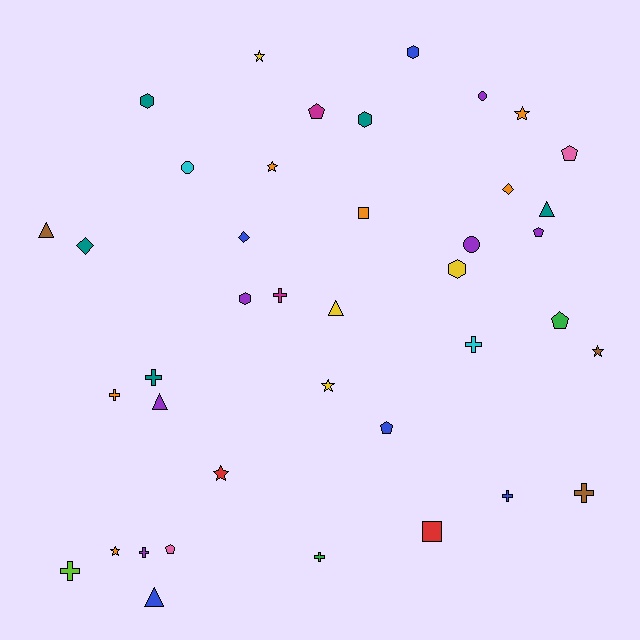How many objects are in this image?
There are 40 objects.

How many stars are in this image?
There are 7 stars.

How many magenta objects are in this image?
There are 2 magenta objects.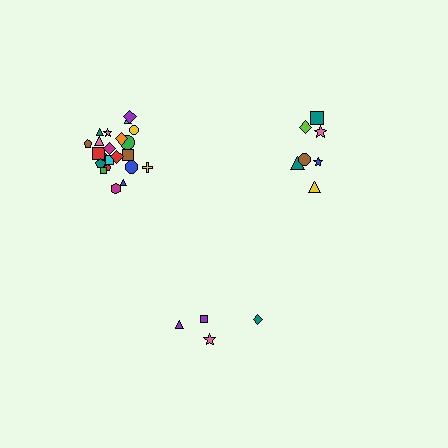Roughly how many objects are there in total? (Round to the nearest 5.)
Roughly 35 objects in total.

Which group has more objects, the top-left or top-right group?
The top-left group.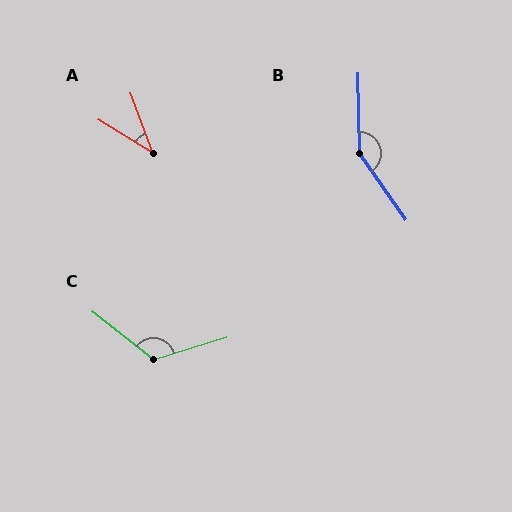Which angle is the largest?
B, at approximately 147 degrees.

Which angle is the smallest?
A, at approximately 38 degrees.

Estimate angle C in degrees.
Approximately 125 degrees.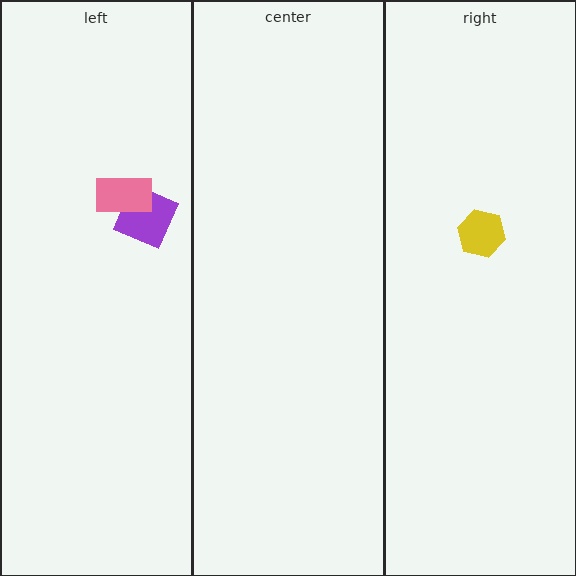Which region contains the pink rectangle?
The left region.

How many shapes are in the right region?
1.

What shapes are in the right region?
The yellow hexagon.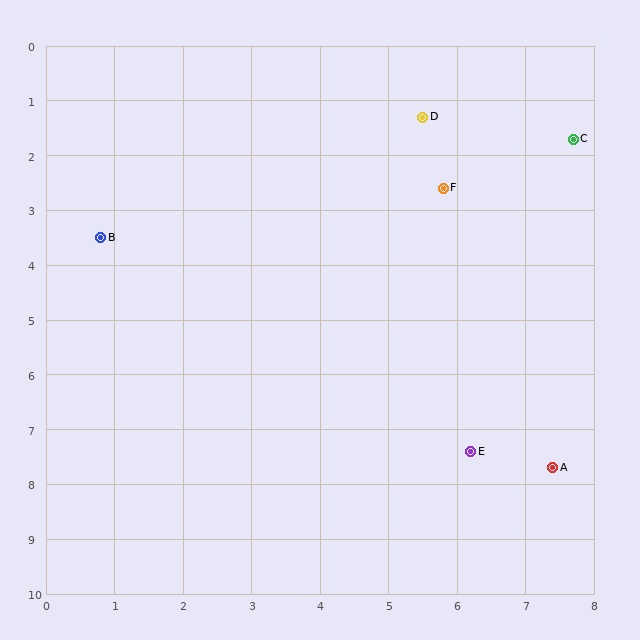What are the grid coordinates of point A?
Point A is at approximately (7.4, 7.7).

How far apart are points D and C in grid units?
Points D and C are about 2.2 grid units apart.